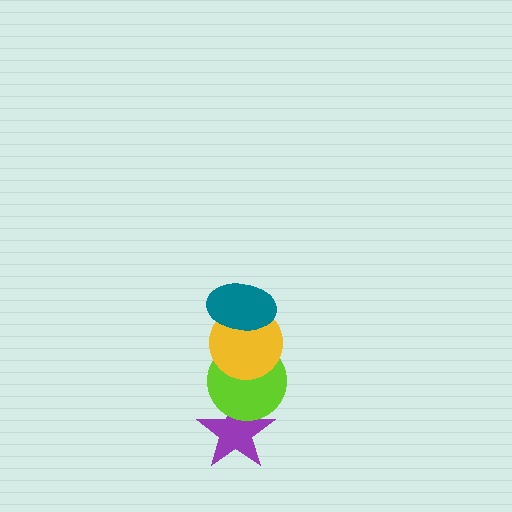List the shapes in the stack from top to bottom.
From top to bottom: the teal ellipse, the yellow circle, the lime circle, the purple star.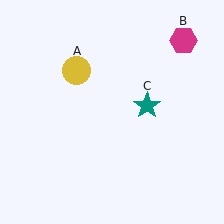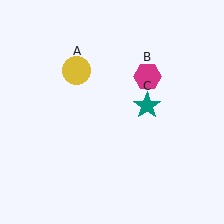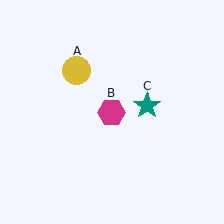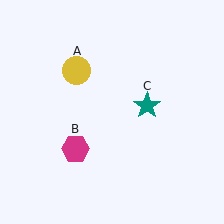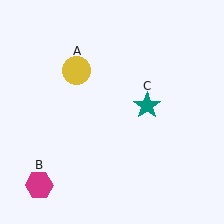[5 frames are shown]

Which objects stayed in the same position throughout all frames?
Yellow circle (object A) and teal star (object C) remained stationary.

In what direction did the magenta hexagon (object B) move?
The magenta hexagon (object B) moved down and to the left.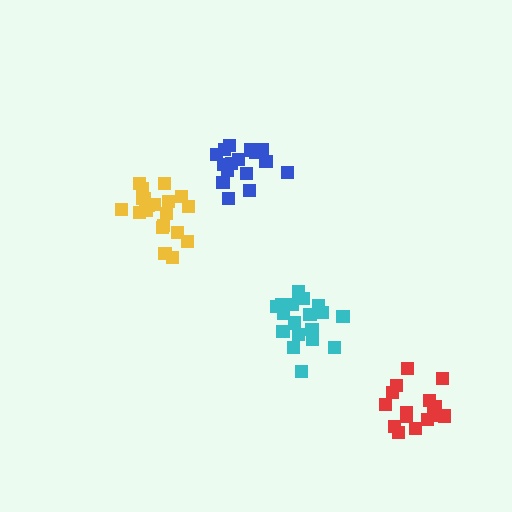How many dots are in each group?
Group 1: 17 dots, Group 2: 18 dots, Group 3: 21 dots, Group 4: 16 dots (72 total).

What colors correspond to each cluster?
The clusters are colored: blue, cyan, yellow, red.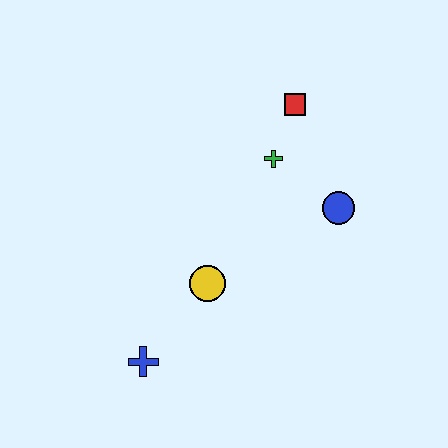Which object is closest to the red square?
The green cross is closest to the red square.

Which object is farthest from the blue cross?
The red square is farthest from the blue cross.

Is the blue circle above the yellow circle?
Yes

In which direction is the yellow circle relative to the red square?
The yellow circle is below the red square.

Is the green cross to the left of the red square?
Yes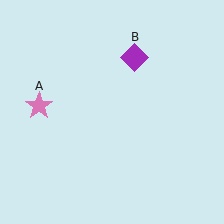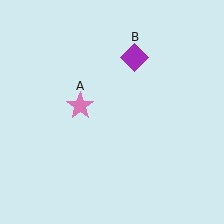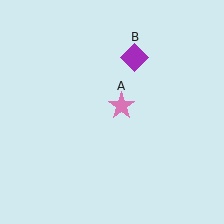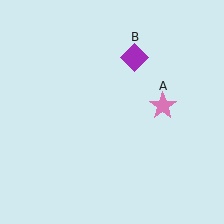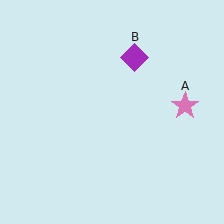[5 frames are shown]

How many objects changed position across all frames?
1 object changed position: pink star (object A).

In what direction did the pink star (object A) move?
The pink star (object A) moved right.